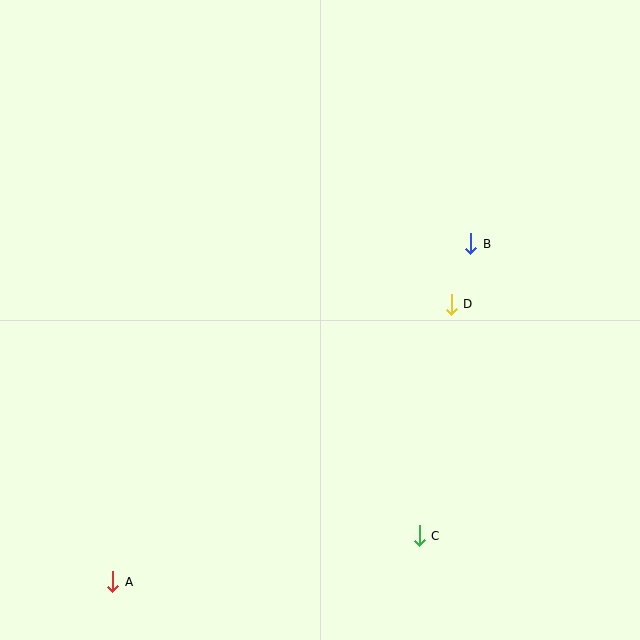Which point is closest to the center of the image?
Point D at (451, 304) is closest to the center.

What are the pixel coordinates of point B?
Point B is at (471, 244).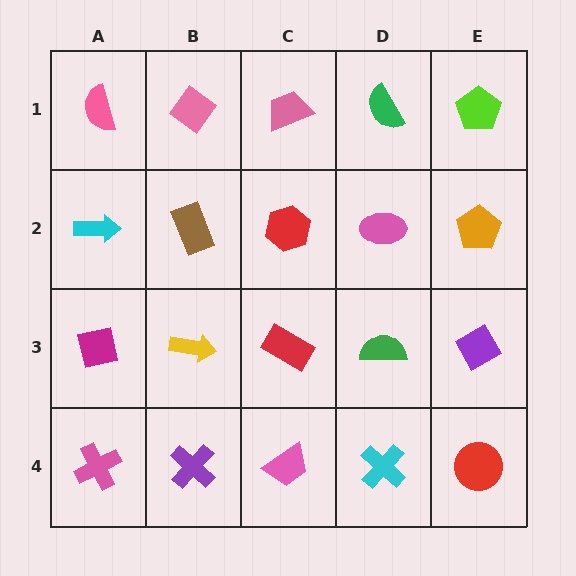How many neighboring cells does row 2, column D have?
4.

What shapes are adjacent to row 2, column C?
A pink trapezoid (row 1, column C), a red rectangle (row 3, column C), a brown rectangle (row 2, column B), a pink ellipse (row 2, column D).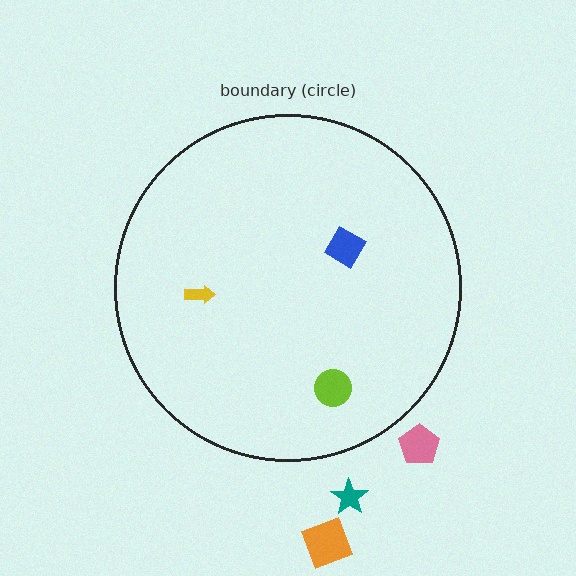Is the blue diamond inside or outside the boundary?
Inside.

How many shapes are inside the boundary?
3 inside, 3 outside.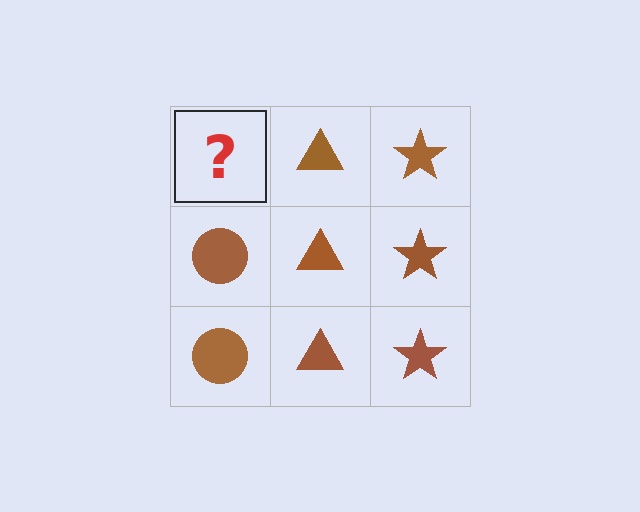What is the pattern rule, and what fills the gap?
The rule is that each column has a consistent shape. The gap should be filled with a brown circle.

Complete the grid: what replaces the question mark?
The question mark should be replaced with a brown circle.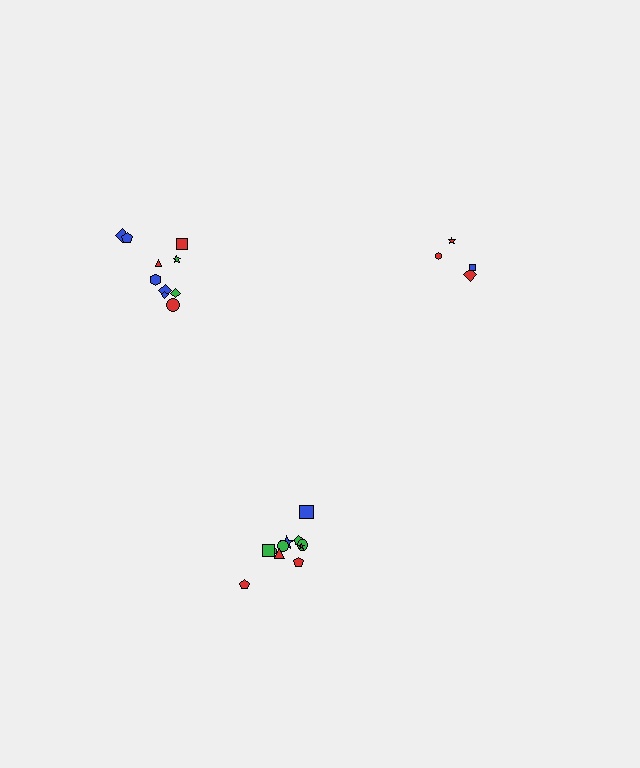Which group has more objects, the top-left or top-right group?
The top-left group.